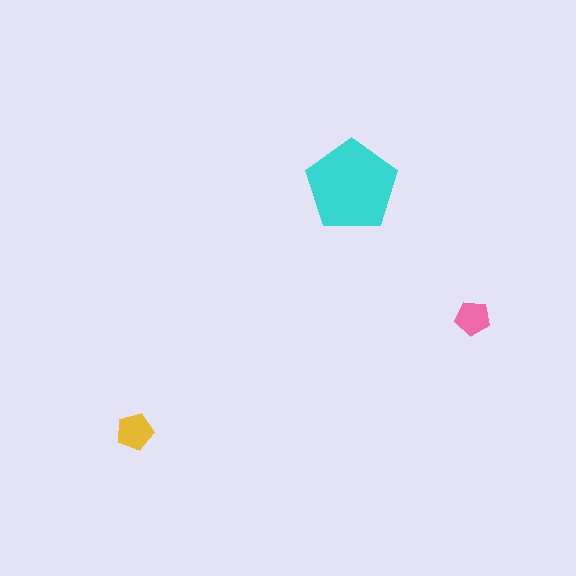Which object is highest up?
The cyan pentagon is topmost.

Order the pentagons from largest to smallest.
the cyan one, the yellow one, the pink one.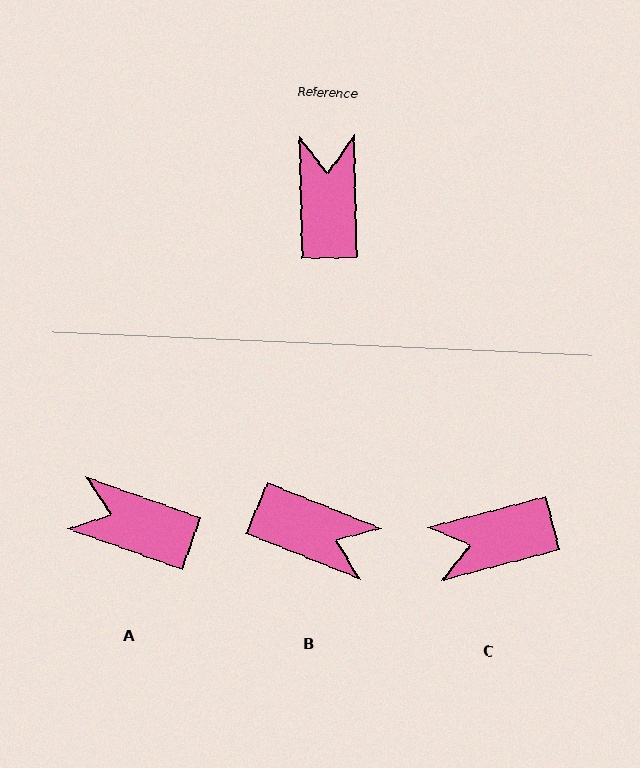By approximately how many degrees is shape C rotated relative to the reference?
Approximately 104 degrees counter-clockwise.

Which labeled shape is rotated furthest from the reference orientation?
B, about 113 degrees away.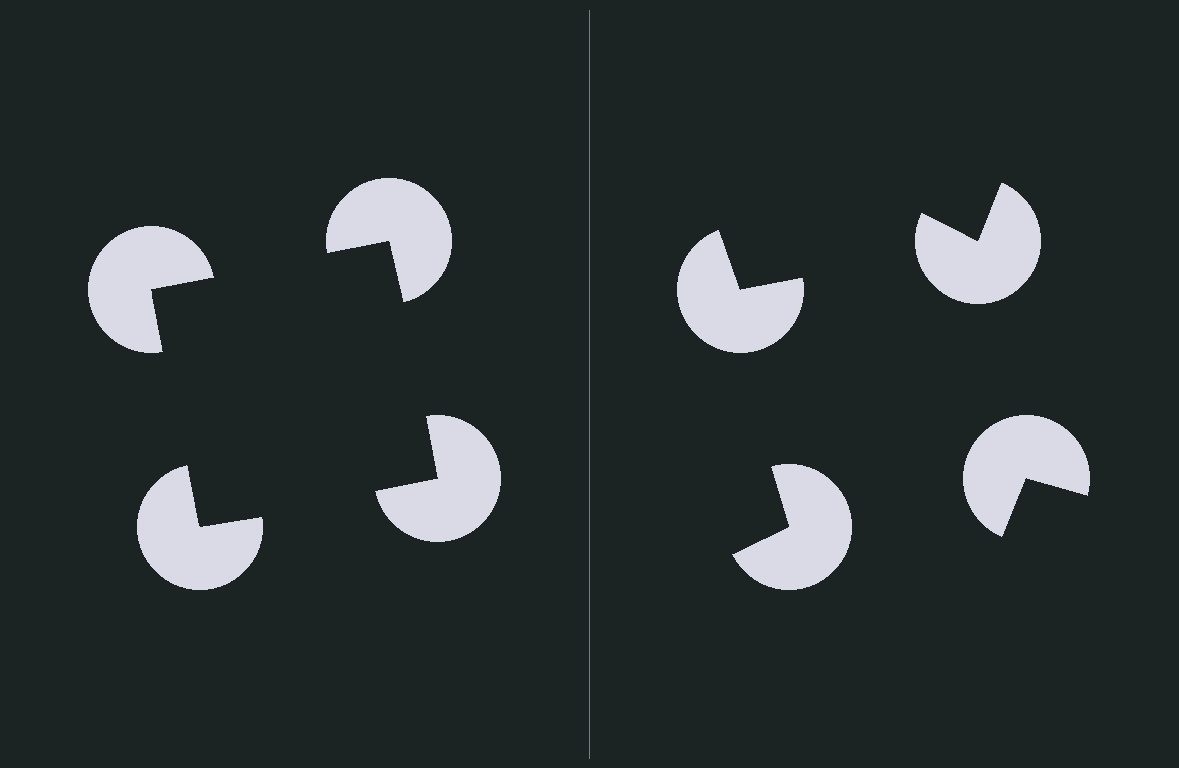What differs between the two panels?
The pac-man discs are positioned identically on both sides; only the wedge orientations differ. On the left they align to a square; on the right they are misaligned.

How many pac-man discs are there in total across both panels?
8 — 4 on each side.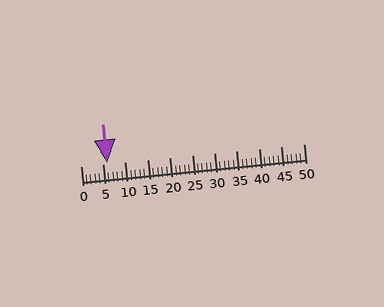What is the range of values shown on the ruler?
The ruler shows values from 0 to 50.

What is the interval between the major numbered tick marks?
The major tick marks are spaced 5 units apart.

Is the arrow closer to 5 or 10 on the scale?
The arrow is closer to 5.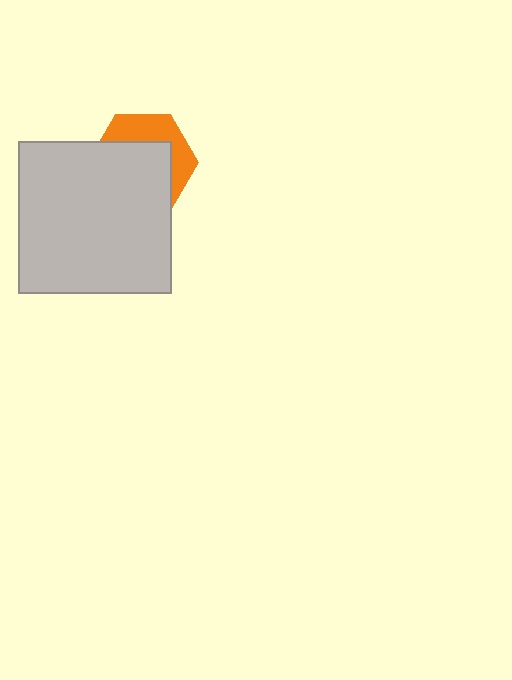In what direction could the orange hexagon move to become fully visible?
The orange hexagon could move toward the upper-right. That would shift it out from behind the light gray square entirely.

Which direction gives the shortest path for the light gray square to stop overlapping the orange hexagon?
Moving toward the lower-left gives the shortest separation.